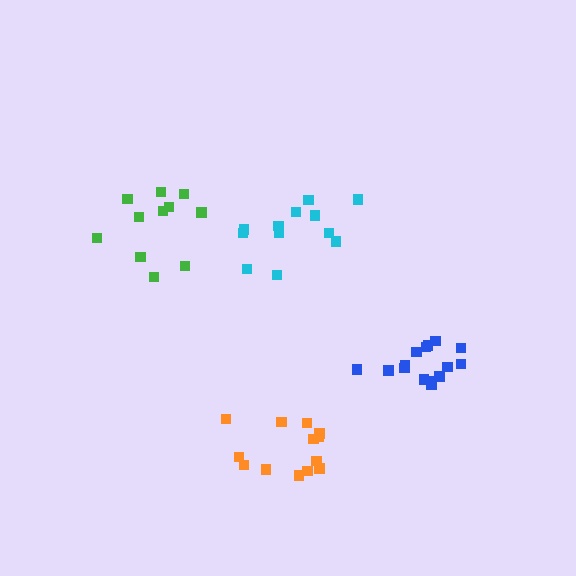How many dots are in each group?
Group 1: 13 dots, Group 2: 12 dots, Group 3: 11 dots, Group 4: 15 dots (51 total).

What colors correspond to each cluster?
The clusters are colored: orange, cyan, green, blue.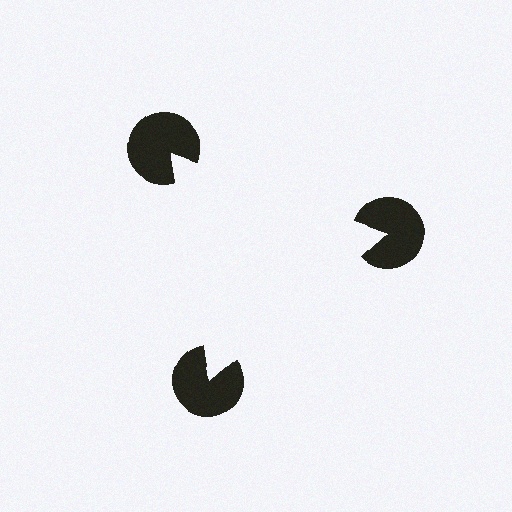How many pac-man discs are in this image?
There are 3 — one at each vertex of the illusory triangle.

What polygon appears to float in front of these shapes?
An illusory triangle — its edges are inferred from the aligned wedge cuts in the pac-man discs, not physically drawn.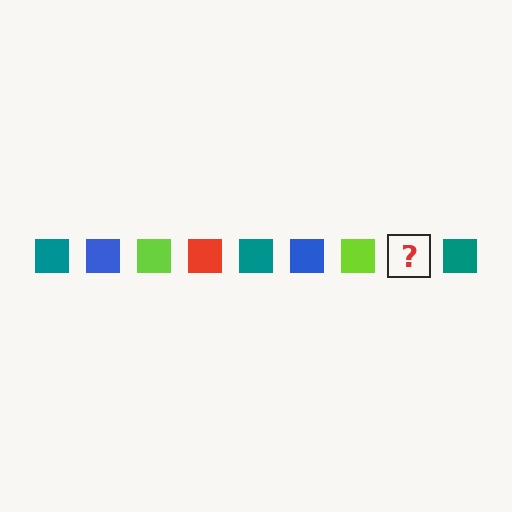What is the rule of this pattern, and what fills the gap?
The rule is that the pattern cycles through teal, blue, lime, red squares. The gap should be filled with a red square.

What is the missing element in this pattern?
The missing element is a red square.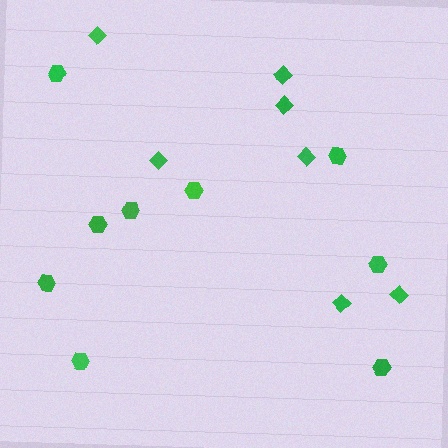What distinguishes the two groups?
There are 2 groups: one group of diamonds (7) and one group of hexagons (9).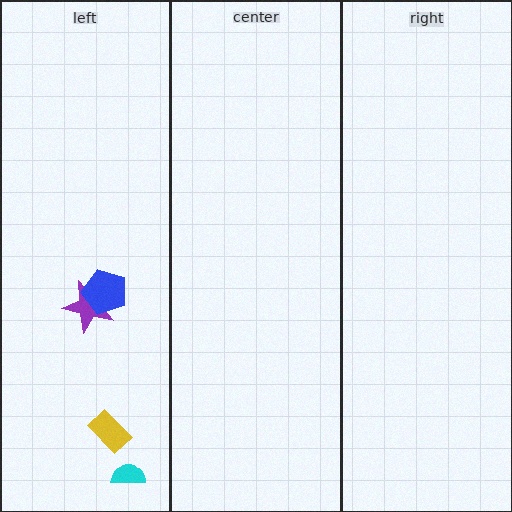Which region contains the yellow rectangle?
The left region.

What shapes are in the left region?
The purple star, the cyan semicircle, the blue pentagon, the yellow rectangle.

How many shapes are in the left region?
4.